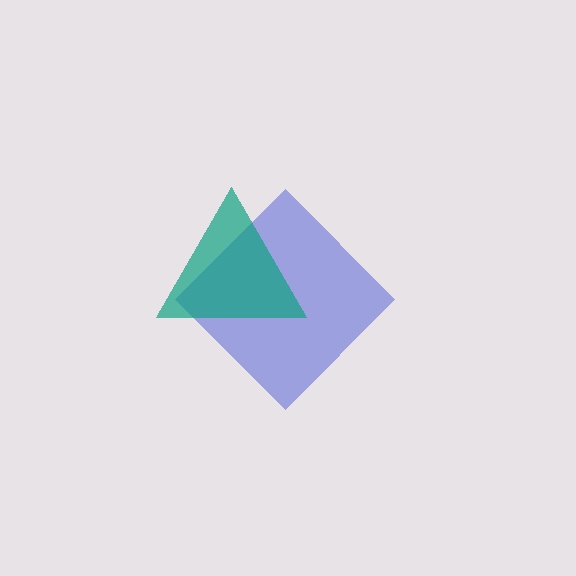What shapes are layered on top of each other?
The layered shapes are: a blue diamond, a teal triangle.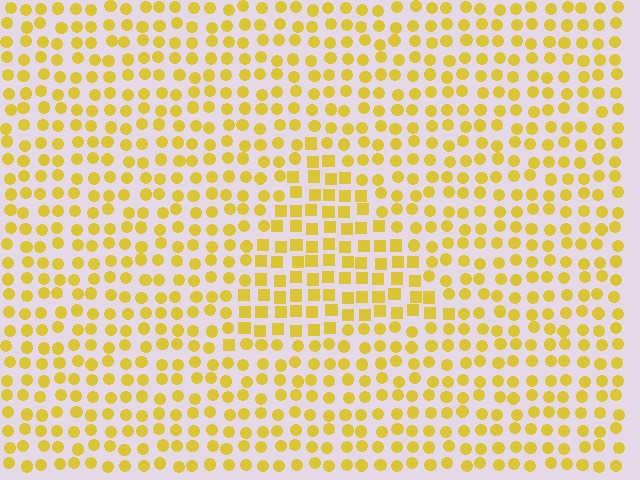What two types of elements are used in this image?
The image uses squares inside the triangle region and circles outside it.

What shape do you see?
I see a triangle.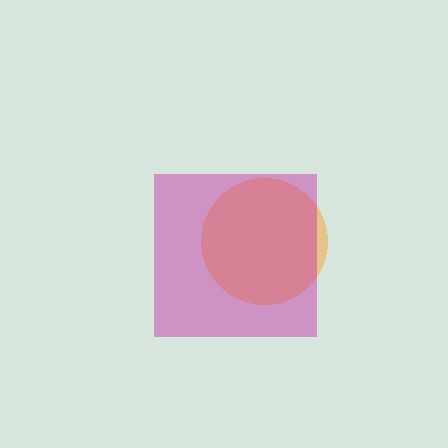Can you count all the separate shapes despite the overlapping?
Yes, there are 2 separate shapes.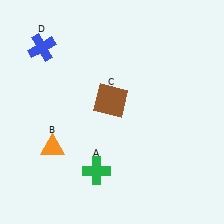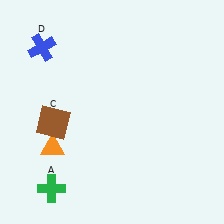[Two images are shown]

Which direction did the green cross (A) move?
The green cross (A) moved left.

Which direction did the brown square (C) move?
The brown square (C) moved left.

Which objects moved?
The objects that moved are: the green cross (A), the brown square (C).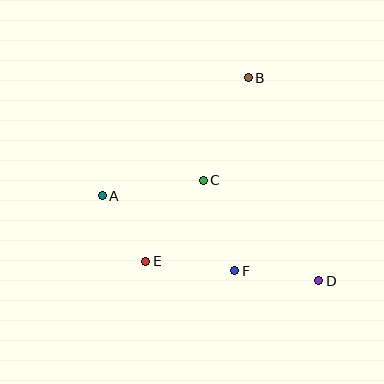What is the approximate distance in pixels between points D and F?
The distance between D and F is approximately 85 pixels.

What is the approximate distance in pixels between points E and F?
The distance between E and F is approximately 89 pixels.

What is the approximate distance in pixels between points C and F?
The distance between C and F is approximately 96 pixels.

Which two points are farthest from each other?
Points A and D are farthest from each other.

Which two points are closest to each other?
Points A and E are closest to each other.